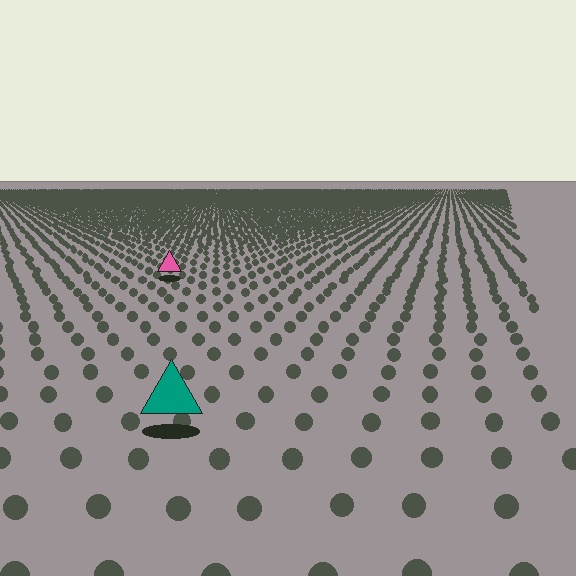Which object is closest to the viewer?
The teal triangle is closest. The texture marks near it are larger and more spread out.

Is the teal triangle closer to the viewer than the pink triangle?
Yes. The teal triangle is closer — you can tell from the texture gradient: the ground texture is coarser near it.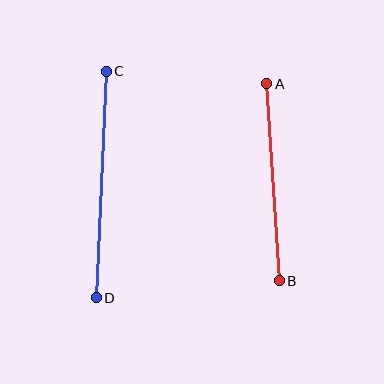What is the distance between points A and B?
The distance is approximately 197 pixels.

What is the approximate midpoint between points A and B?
The midpoint is at approximately (273, 182) pixels.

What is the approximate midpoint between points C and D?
The midpoint is at approximately (101, 184) pixels.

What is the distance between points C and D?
The distance is approximately 227 pixels.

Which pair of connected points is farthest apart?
Points C and D are farthest apart.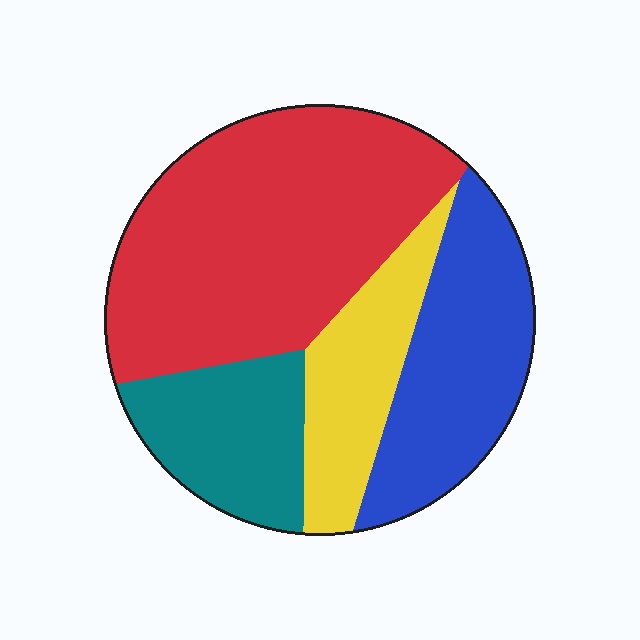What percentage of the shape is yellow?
Yellow takes up about one sixth (1/6) of the shape.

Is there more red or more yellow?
Red.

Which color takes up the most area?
Red, at roughly 45%.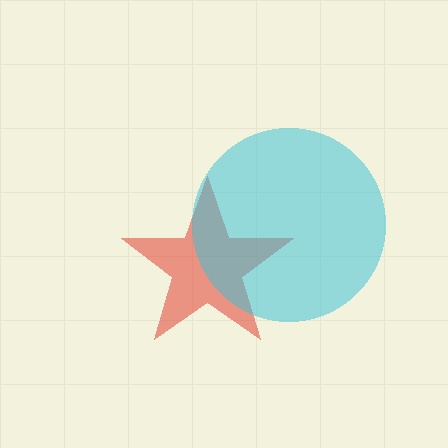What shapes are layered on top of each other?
The layered shapes are: a red star, a cyan circle.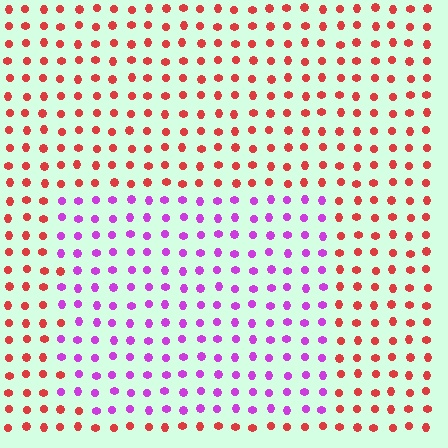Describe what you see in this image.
The image is filled with small red elements in a uniform arrangement. A rectangle-shaped region is visible where the elements are tinted to a slightly different hue, forming a subtle color boundary.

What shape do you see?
I see a rectangle.